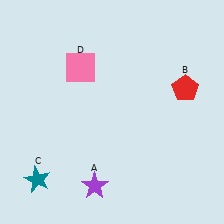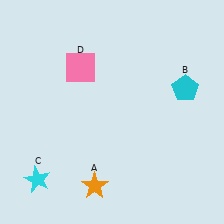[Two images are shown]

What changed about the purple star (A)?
In Image 1, A is purple. In Image 2, it changed to orange.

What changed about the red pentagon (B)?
In Image 1, B is red. In Image 2, it changed to cyan.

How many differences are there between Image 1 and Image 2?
There are 3 differences between the two images.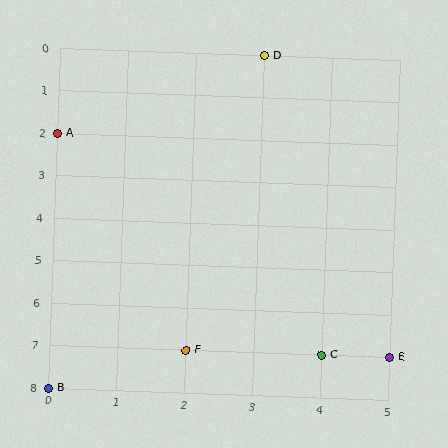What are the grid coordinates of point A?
Point A is at grid coordinates (0, 2).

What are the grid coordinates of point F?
Point F is at grid coordinates (2, 7).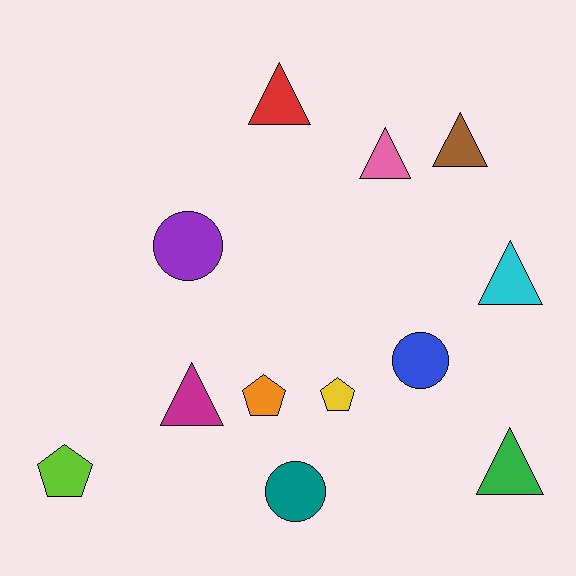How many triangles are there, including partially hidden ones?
There are 6 triangles.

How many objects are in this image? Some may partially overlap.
There are 12 objects.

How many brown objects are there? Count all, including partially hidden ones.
There is 1 brown object.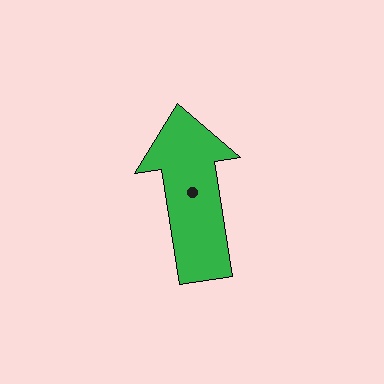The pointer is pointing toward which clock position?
Roughly 12 o'clock.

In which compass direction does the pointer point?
North.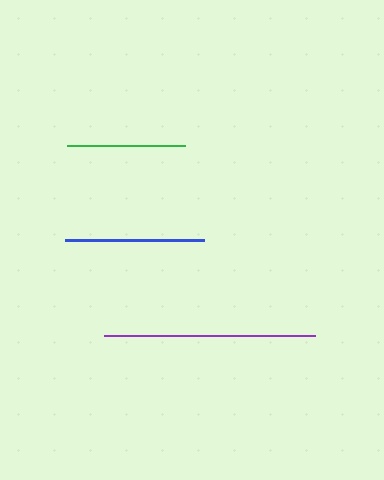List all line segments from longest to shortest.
From longest to shortest: purple, blue, green.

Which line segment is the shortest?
The green line is the shortest at approximately 118 pixels.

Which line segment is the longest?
The purple line is the longest at approximately 210 pixels.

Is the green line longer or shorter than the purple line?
The purple line is longer than the green line.